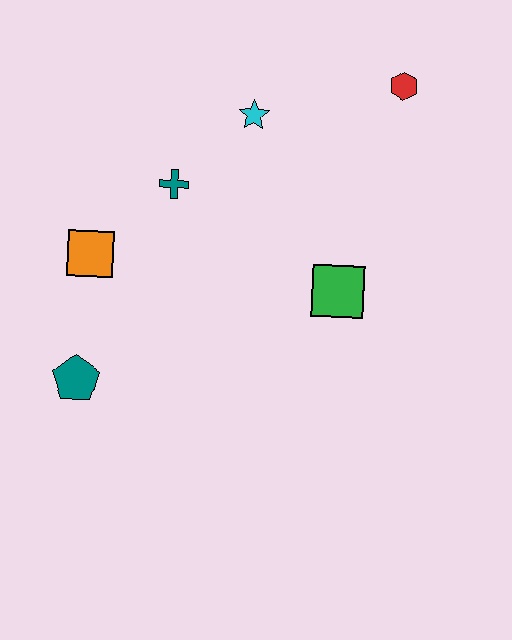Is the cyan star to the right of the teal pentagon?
Yes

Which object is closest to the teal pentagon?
The orange square is closest to the teal pentagon.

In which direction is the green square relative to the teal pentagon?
The green square is to the right of the teal pentagon.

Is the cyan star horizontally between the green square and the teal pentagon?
Yes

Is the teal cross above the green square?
Yes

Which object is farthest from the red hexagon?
The teal pentagon is farthest from the red hexagon.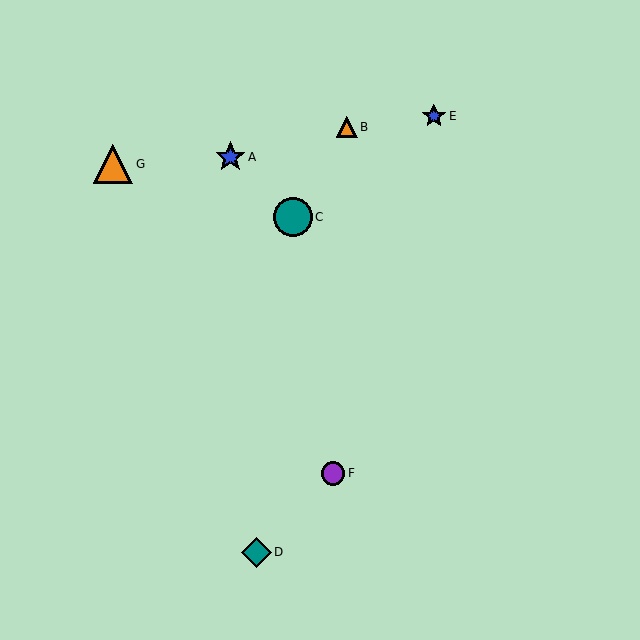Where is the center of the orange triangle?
The center of the orange triangle is at (113, 164).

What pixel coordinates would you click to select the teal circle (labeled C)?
Click at (293, 217) to select the teal circle C.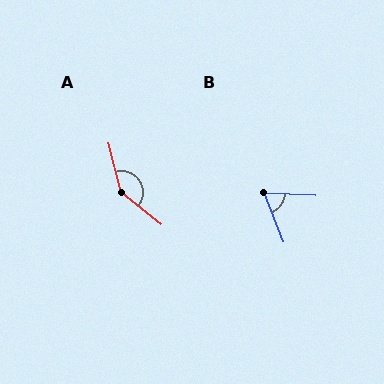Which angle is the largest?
A, at approximately 142 degrees.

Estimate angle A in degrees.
Approximately 142 degrees.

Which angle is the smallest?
B, at approximately 65 degrees.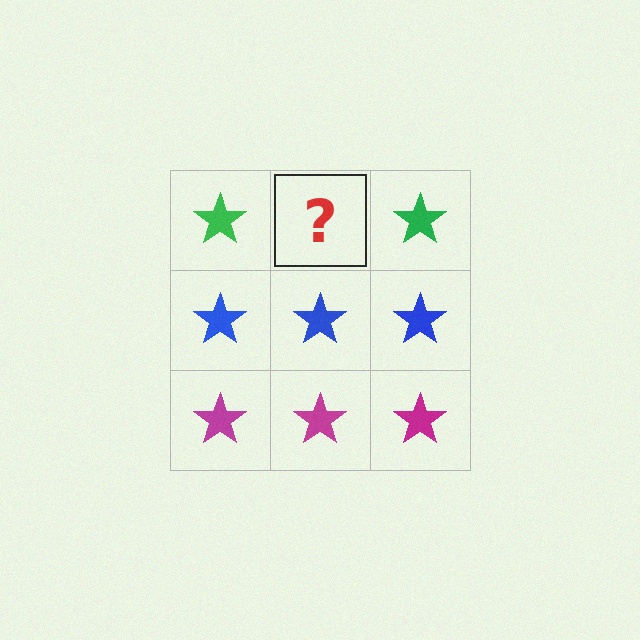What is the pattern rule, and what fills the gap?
The rule is that each row has a consistent color. The gap should be filled with a green star.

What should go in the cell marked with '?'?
The missing cell should contain a green star.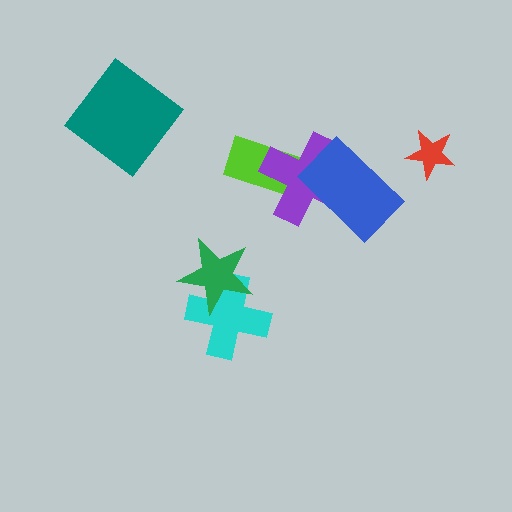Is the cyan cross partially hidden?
Yes, it is partially covered by another shape.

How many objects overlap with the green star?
1 object overlaps with the green star.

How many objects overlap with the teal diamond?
0 objects overlap with the teal diamond.